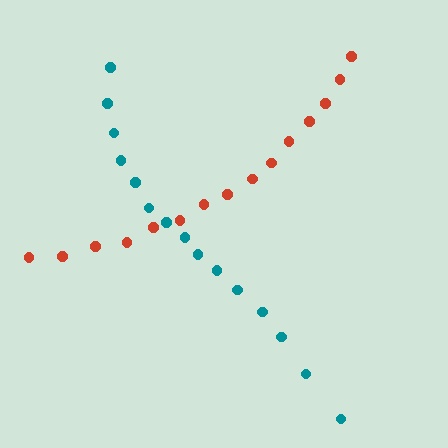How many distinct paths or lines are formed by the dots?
There are 2 distinct paths.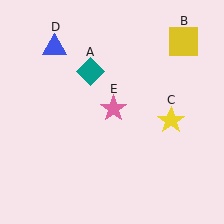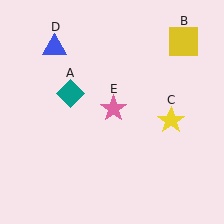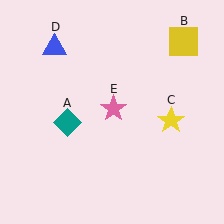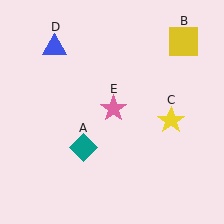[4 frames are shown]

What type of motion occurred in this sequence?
The teal diamond (object A) rotated counterclockwise around the center of the scene.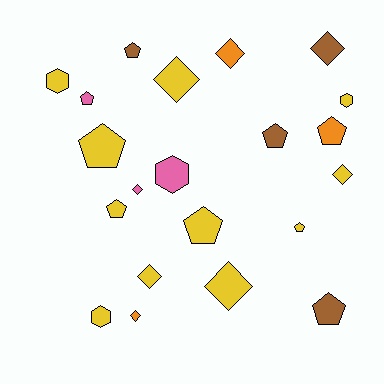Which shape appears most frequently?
Pentagon, with 9 objects.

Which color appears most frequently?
Yellow, with 11 objects.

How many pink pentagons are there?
There is 1 pink pentagon.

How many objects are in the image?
There are 21 objects.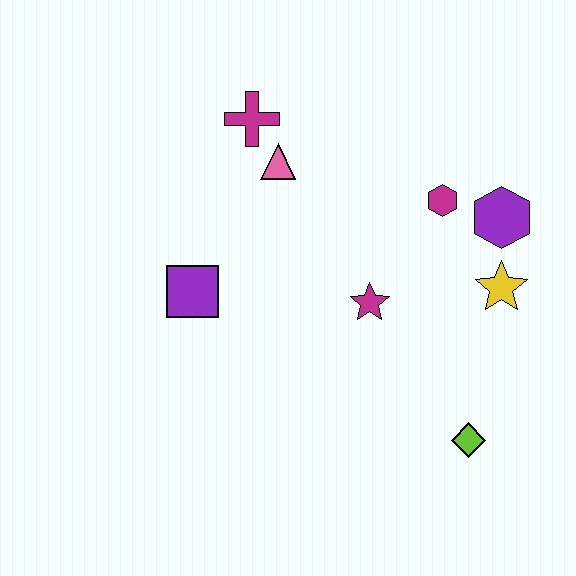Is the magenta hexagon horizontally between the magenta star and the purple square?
No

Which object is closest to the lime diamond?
The yellow star is closest to the lime diamond.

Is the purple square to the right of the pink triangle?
No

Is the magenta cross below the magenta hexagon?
No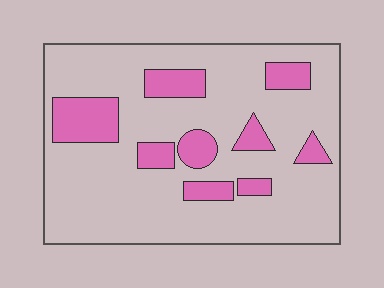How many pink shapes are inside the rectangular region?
9.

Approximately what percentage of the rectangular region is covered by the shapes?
Approximately 20%.